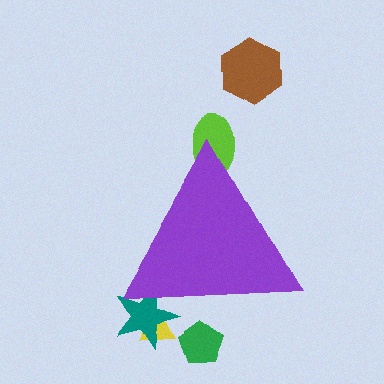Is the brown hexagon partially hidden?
No, the brown hexagon is fully visible.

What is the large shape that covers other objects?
A purple triangle.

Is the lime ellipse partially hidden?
Yes, the lime ellipse is partially hidden behind the purple triangle.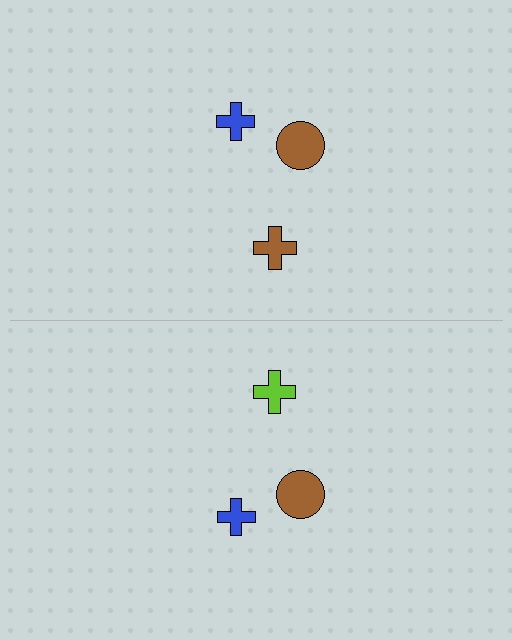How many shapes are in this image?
There are 6 shapes in this image.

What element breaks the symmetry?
The lime cross on the bottom side breaks the symmetry — its mirror counterpart is brown.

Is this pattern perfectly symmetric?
No, the pattern is not perfectly symmetric. The lime cross on the bottom side breaks the symmetry — its mirror counterpart is brown.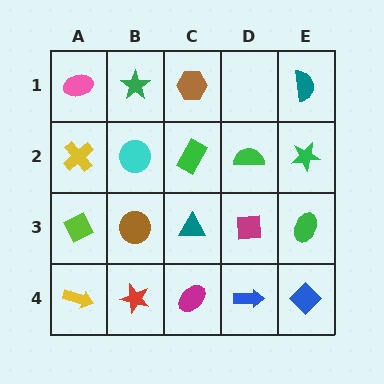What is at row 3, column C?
A teal triangle.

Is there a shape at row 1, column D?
No, that cell is empty.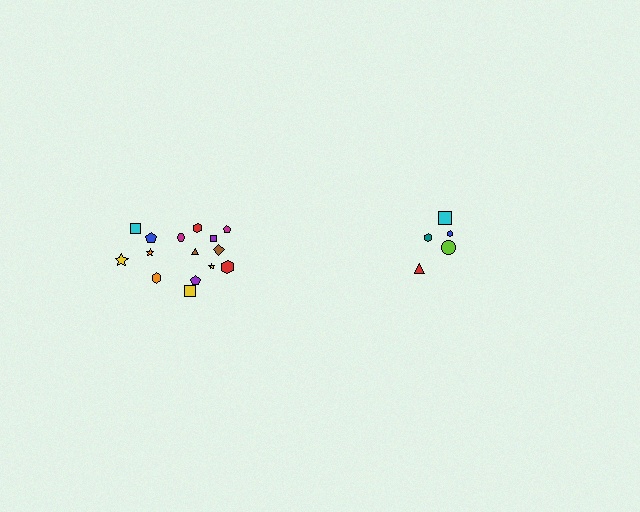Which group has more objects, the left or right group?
The left group.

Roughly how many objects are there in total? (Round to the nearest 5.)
Roughly 20 objects in total.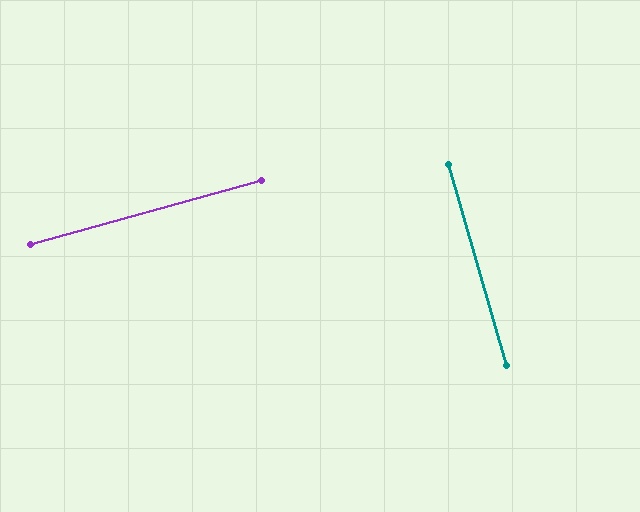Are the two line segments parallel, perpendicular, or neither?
Perpendicular — they meet at approximately 89°.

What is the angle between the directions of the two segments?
Approximately 89 degrees.